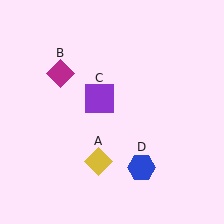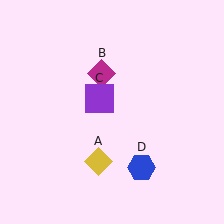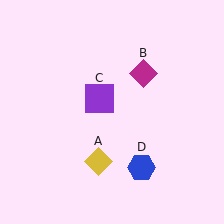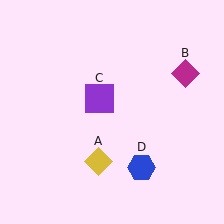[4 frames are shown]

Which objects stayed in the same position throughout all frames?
Yellow diamond (object A) and purple square (object C) and blue hexagon (object D) remained stationary.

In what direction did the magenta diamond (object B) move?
The magenta diamond (object B) moved right.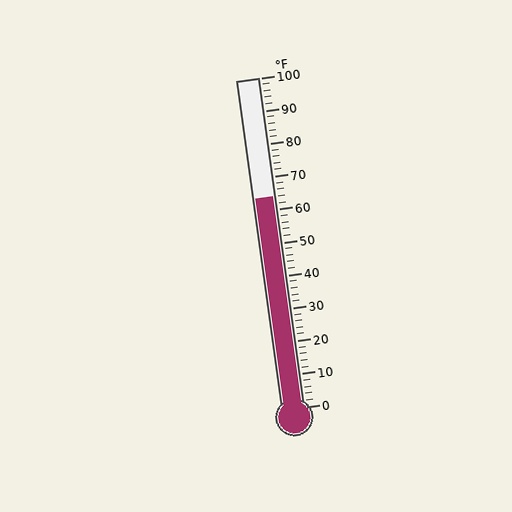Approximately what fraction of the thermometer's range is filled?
The thermometer is filled to approximately 65% of its range.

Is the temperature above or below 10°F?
The temperature is above 10°F.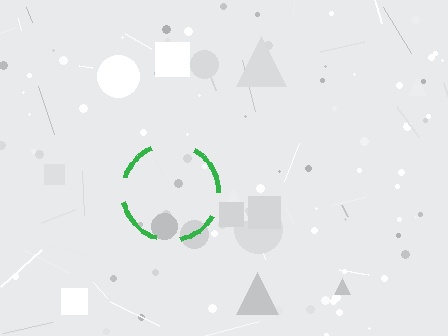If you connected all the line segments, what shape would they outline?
They would outline a circle.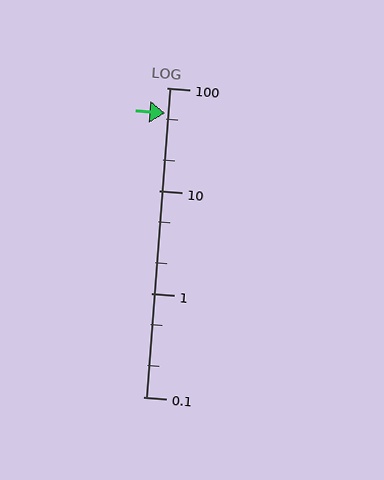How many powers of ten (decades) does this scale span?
The scale spans 3 decades, from 0.1 to 100.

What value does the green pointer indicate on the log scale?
The pointer indicates approximately 57.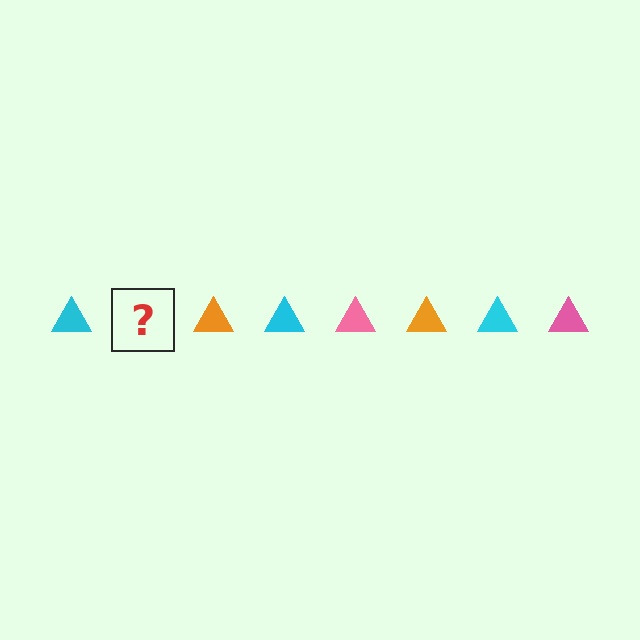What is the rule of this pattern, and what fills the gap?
The rule is that the pattern cycles through cyan, pink, orange triangles. The gap should be filled with a pink triangle.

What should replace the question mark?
The question mark should be replaced with a pink triangle.